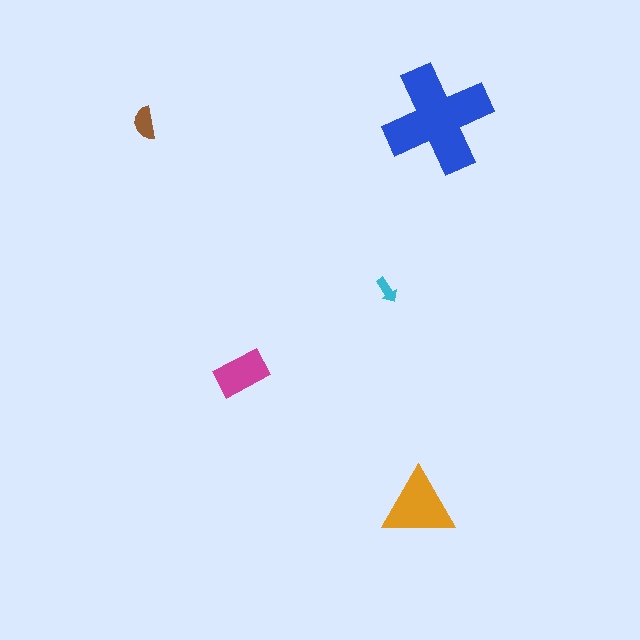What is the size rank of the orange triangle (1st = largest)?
2nd.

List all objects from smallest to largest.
The cyan arrow, the brown semicircle, the magenta rectangle, the orange triangle, the blue cross.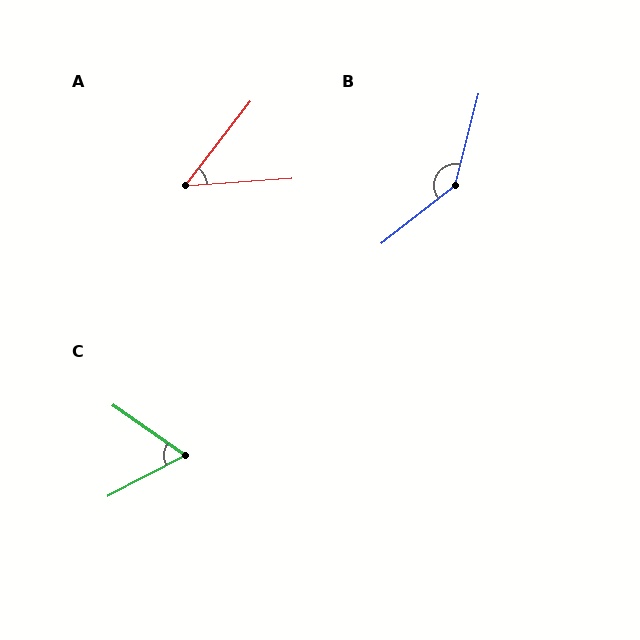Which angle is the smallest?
A, at approximately 48 degrees.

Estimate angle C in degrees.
Approximately 62 degrees.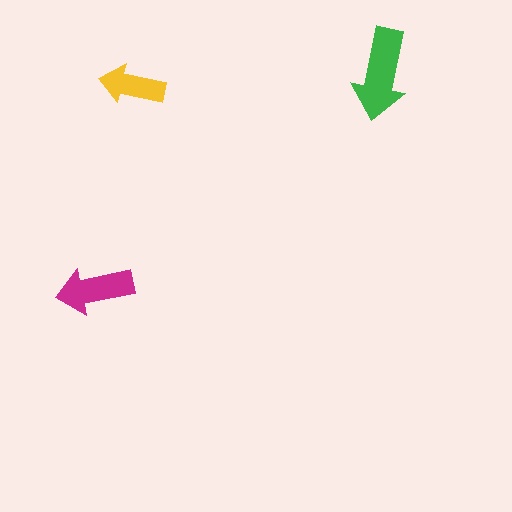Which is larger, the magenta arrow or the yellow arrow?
The magenta one.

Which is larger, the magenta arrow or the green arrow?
The green one.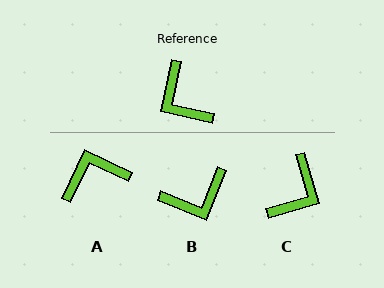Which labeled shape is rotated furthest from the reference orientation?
C, about 119 degrees away.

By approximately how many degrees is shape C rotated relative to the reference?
Approximately 119 degrees counter-clockwise.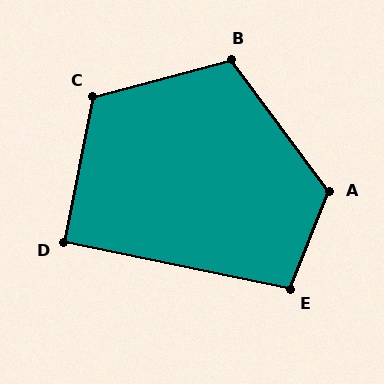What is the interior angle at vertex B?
Approximately 112 degrees (obtuse).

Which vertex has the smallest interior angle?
D, at approximately 90 degrees.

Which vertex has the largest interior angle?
A, at approximately 121 degrees.